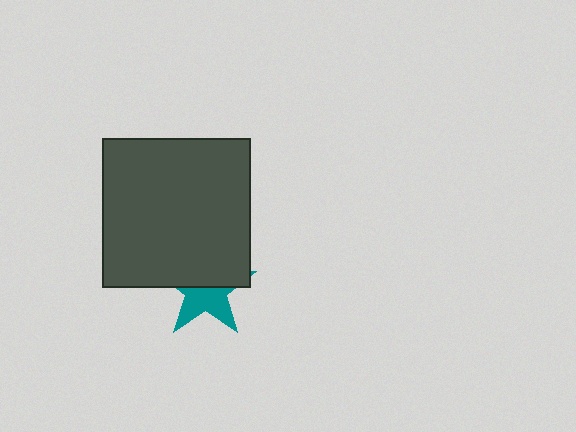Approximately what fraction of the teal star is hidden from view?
Roughly 51% of the teal star is hidden behind the dark gray square.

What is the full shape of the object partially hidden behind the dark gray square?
The partially hidden object is a teal star.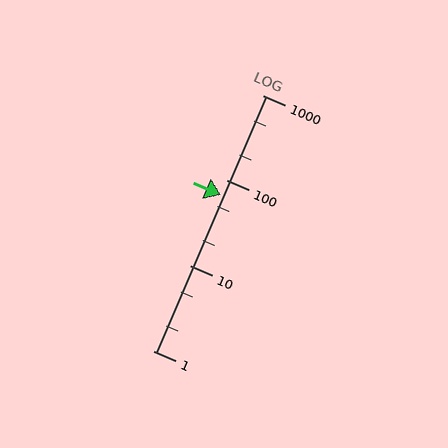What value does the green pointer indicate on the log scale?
The pointer indicates approximately 68.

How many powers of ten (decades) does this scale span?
The scale spans 3 decades, from 1 to 1000.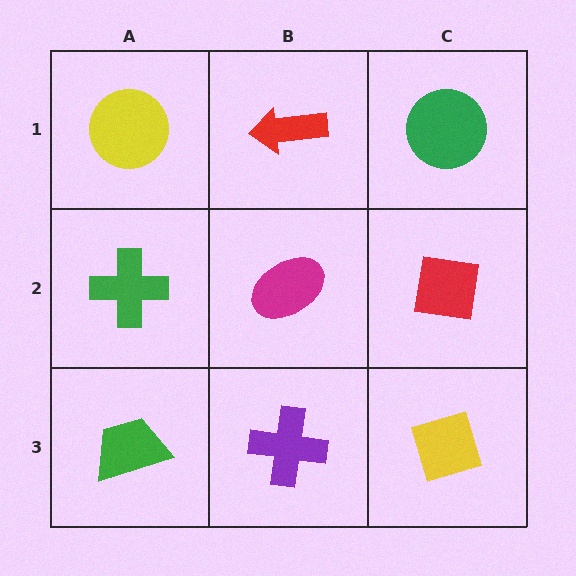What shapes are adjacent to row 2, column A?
A yellow circle (row 1, column A), a green trapezoid (row 3, column A), a magenta ellipse (row 2, column B).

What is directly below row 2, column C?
A yellow diamond.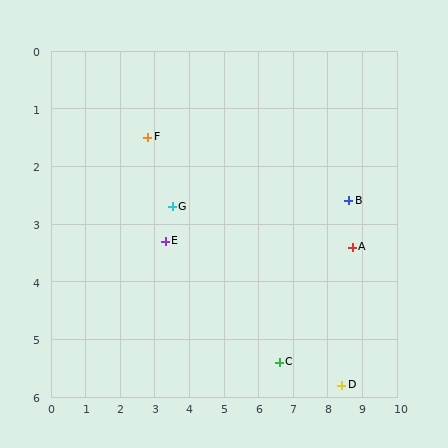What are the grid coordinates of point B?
Point B is at approximately (8.6, 2.6).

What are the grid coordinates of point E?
Point E is at approximately (3.3, 3.3).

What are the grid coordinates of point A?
Point A is at approximately (8.7, 3.4).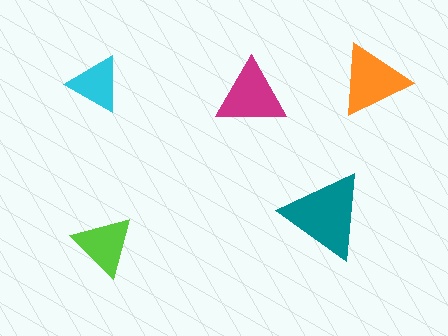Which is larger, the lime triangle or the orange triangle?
The orange one.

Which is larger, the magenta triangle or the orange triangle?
The orange one.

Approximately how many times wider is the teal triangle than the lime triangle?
About 1.5 times wider.